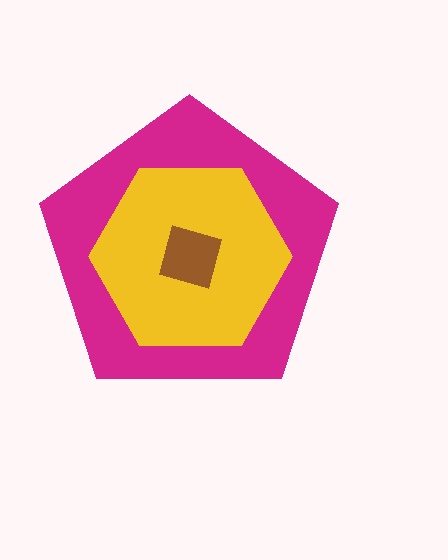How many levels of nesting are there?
3.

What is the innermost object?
The brown square.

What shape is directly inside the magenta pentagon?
The yellow hexagon.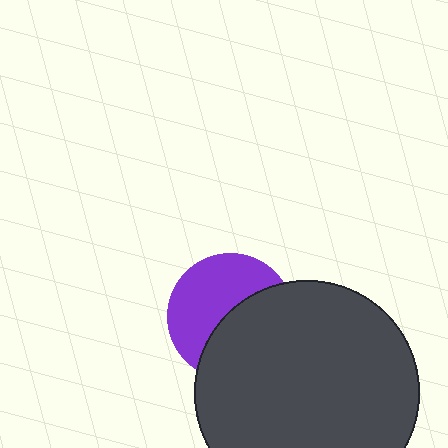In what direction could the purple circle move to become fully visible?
The purple circle could move toward the upper-left. That would shift it out from behind the dark gray circle entirely.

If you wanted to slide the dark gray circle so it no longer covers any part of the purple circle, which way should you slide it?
Slide it toward the lower-right — that is the most direct way to separate the two shapes.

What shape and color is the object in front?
The object in front is a dark gray circle.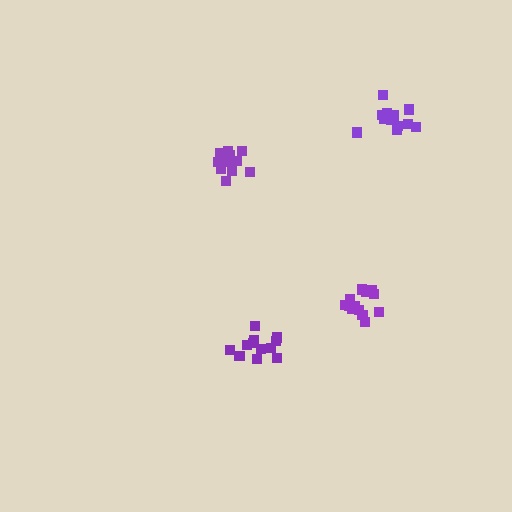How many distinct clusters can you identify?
There are 4 distinct clusters.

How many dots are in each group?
Group 1: 16 dots, Group 2: 13 dots, Group 3: 12 dots, Group 4: 14 dots (55 total).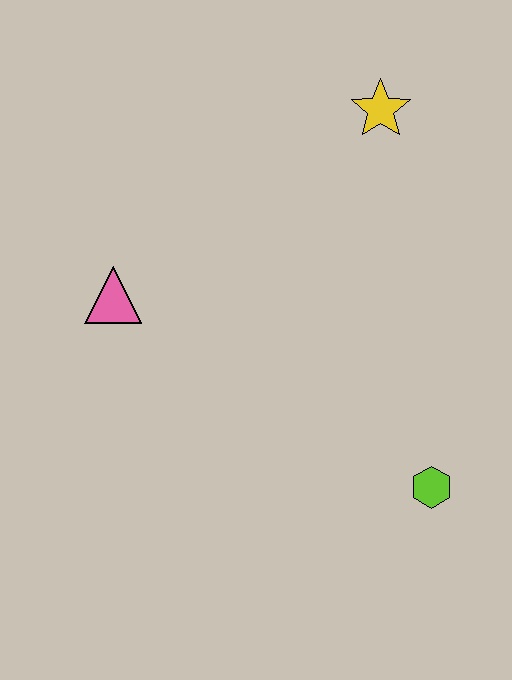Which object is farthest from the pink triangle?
The lime hexagon is farthest from the pink triangle.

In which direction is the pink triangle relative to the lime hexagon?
The pink triangle is to the left of the lime hexagon.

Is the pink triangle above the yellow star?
No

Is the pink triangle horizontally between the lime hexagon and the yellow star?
No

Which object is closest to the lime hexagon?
The pink triangle is closest to the lime hexagon.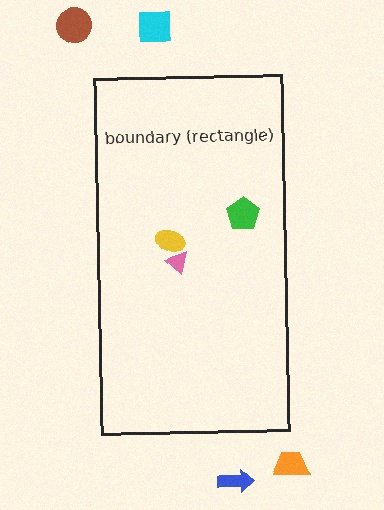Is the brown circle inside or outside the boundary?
Outside.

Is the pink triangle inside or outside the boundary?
Inside.